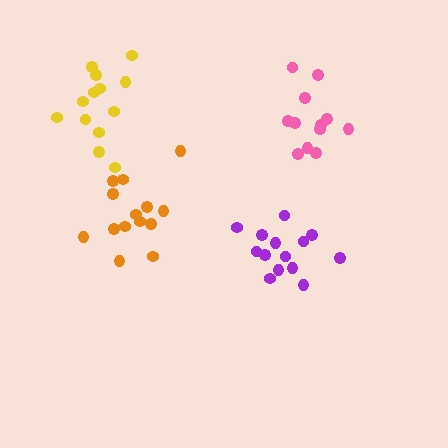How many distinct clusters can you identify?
There are 4 distinct clusters.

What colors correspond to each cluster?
The clusters are colored: purple, orange, yellow, pink.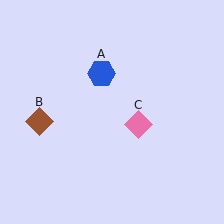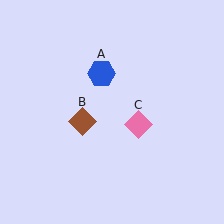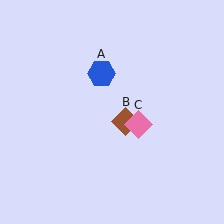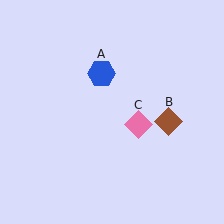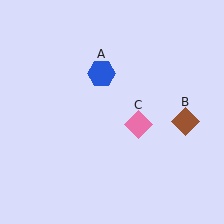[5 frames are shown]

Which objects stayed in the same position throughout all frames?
Blue hexagon (object A) and pink diamond (object C) remained stationary.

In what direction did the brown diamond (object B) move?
The brown diamond (object B) moved right.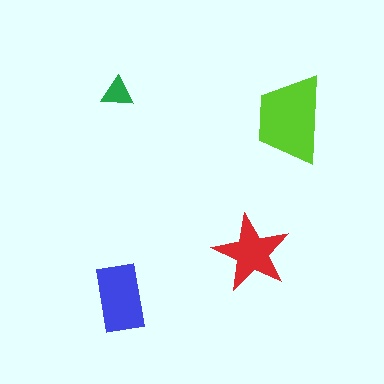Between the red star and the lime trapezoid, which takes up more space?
The lime trapezoid.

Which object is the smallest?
The green triangle.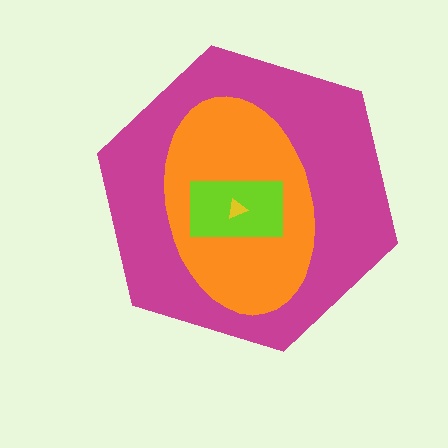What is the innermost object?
The yellow triangle.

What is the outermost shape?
The magenta hexagon.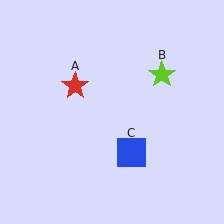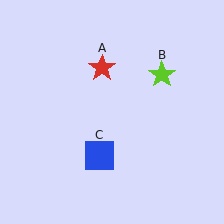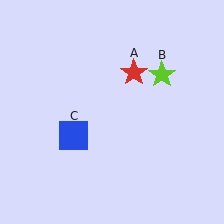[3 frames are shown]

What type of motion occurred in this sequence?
The red star (object A), blue square (object C) rotated clockwise around the center of the scene.